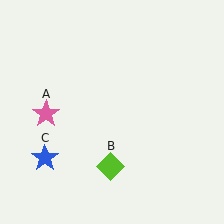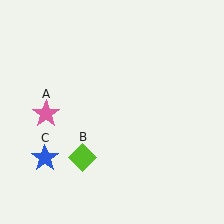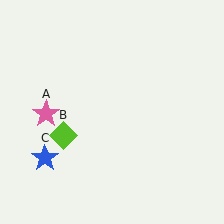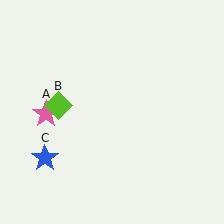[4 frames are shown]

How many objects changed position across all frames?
1 object changed position: lime diamond (object B).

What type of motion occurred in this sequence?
The lime diamond (object B) rotated clockwise around the center of the scene.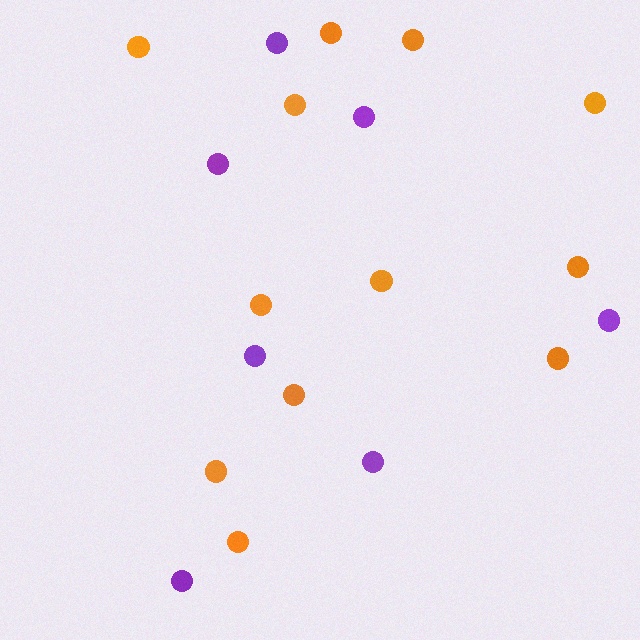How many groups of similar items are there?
There are 2 groups: one group of purple circles (7) and one group of orange circles (12).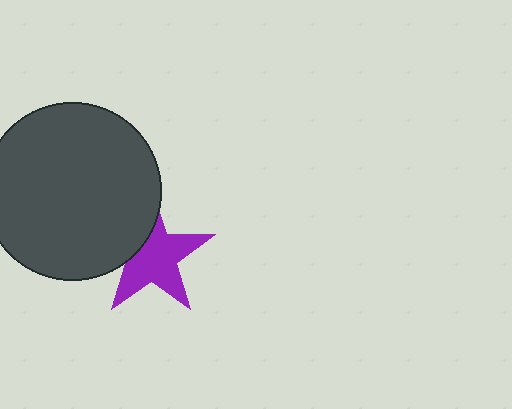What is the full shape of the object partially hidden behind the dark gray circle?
The partially hidden object is a purple star.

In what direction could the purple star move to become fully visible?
The purple star could move right. That would shift it out from behind the dark gray circle entirely.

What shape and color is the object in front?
The object in front is a dark gray circle.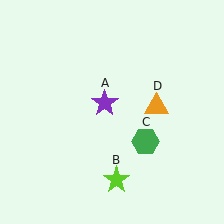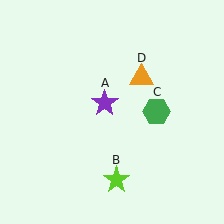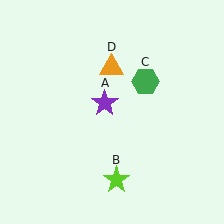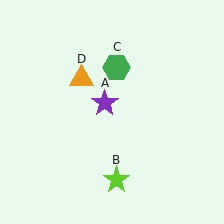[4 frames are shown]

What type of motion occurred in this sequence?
The green hexagon (object C), orange triangle (object D) rotated counterclockwise around the center of the scene.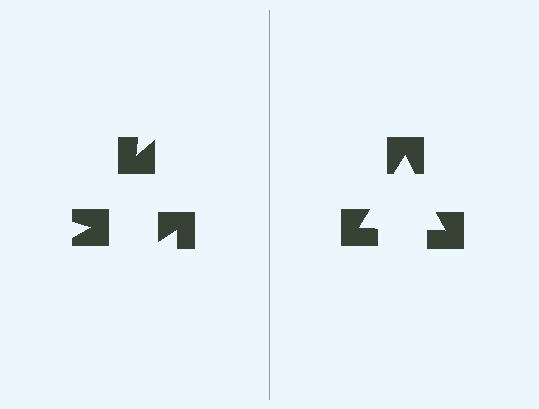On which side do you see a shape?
An illusory triangle appears on the right side. On the left side the wedge cuts are rotated, so no coherent shape forms.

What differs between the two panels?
The notched squares are positioned identically on both sides; only the wedge orientations differ. On the right they align to a triangle; on the left they are misaligned.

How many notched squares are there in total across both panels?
6 — 3 on each side.